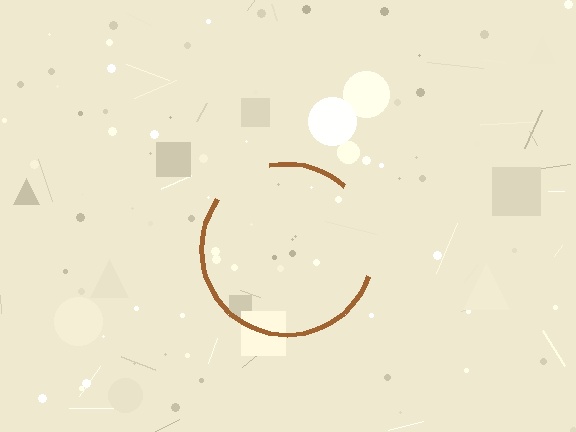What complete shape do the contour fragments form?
The contour fragments form a circle.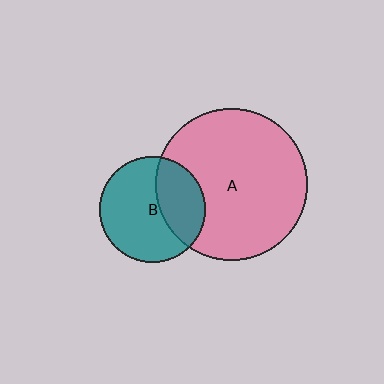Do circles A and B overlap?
Yes.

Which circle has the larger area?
Circle A (pink).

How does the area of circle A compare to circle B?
Approximately 2.1 times.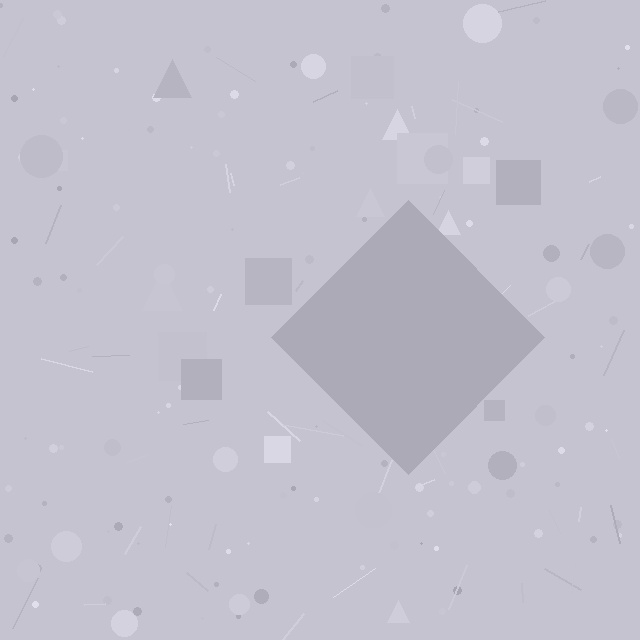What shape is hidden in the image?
A diamond is hidden in the image.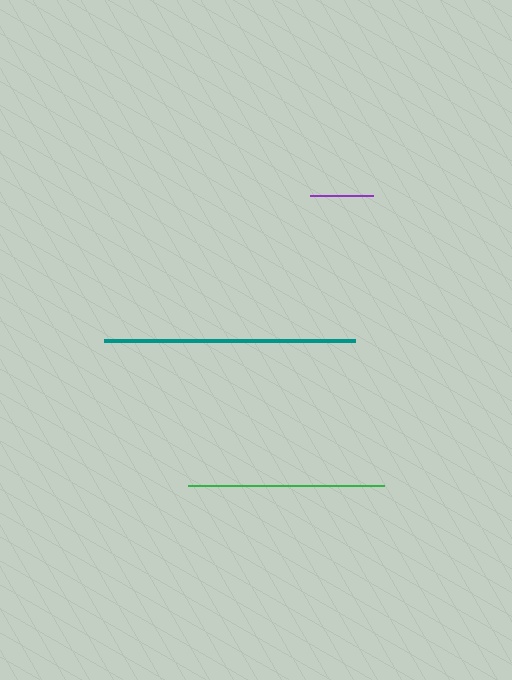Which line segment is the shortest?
The purple line is the shortest at approximately 63 pixels.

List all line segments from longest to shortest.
From longest to shortest: teal, green, purple.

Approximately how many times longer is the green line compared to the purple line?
The green line is approximately 3.1 times the length of the purple line.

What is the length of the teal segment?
The teal segment is approximately 250 pixels long.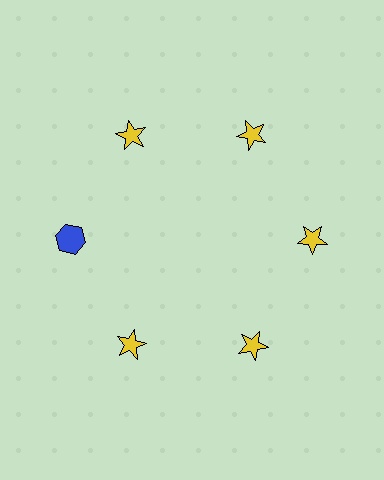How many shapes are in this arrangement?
There are 6 shapes arranged in a ring pattern.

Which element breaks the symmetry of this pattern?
The blue hexagon at roughly the 9 o'clock position breaks the symmetry. All other shapes are yellow stars.